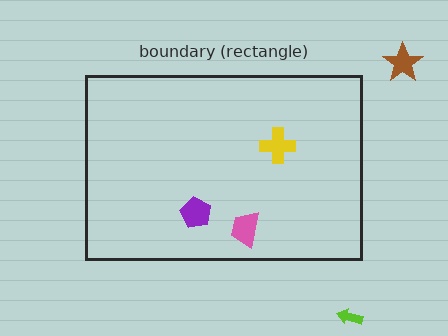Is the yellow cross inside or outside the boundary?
Inside.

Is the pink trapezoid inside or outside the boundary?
Inside.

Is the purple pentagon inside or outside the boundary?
Inside.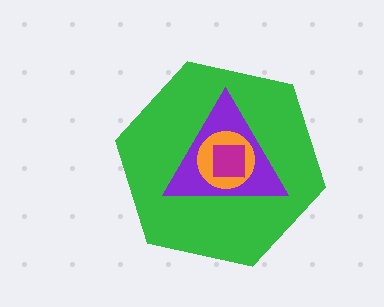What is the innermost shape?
The magenta square.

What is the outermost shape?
The green hexagon.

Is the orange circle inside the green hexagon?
Yes.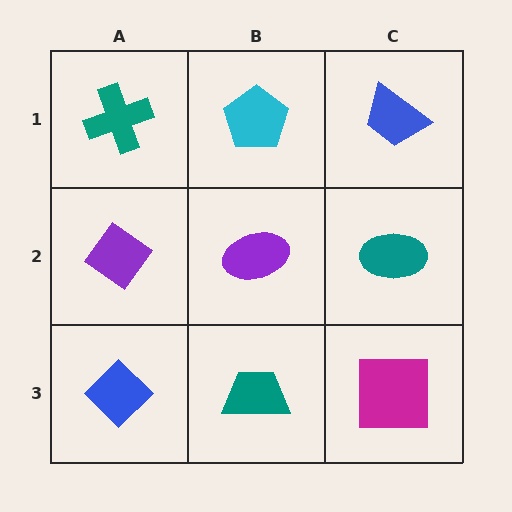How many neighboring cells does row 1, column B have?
3.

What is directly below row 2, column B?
A teal trapezoid.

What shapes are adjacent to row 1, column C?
A teal ellipse (row 2, column C), a cyan pentagon (row 1, column B).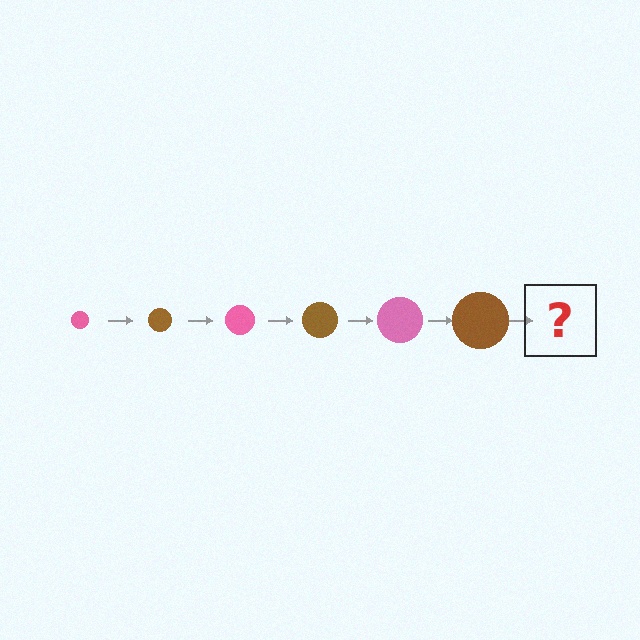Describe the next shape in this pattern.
It should be a pink circle, larger than the previous one.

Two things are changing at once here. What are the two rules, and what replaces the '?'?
The two rules are that the circle grows larger each step and the color cycles through pink and brown. The '?' should be a pink circle, larger than the previous one.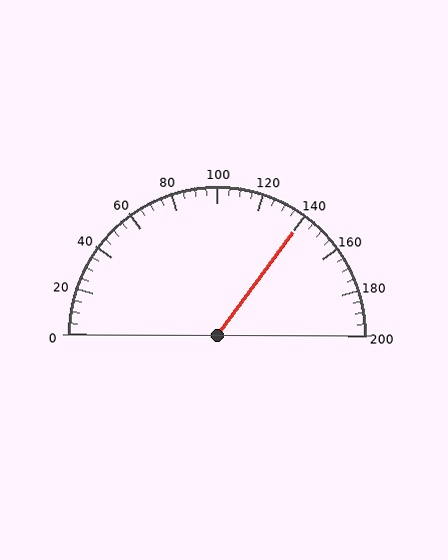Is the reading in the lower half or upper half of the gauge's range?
The reading is in the upper half of the range (0 to 200).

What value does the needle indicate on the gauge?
The needle indicates approximately 140.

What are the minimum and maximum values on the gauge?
The gauge ranges from 0 to 200.